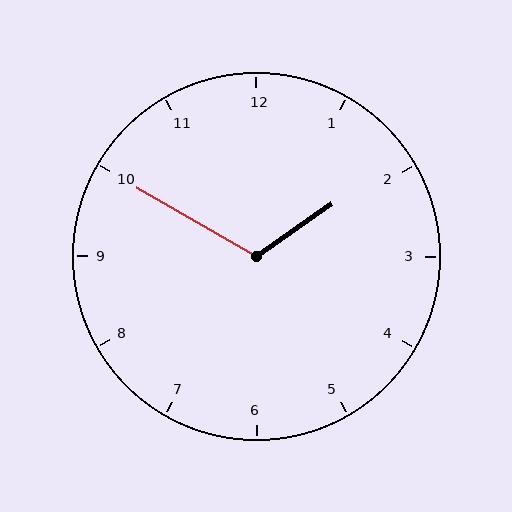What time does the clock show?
1:50.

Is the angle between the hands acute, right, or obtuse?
It is obtuse.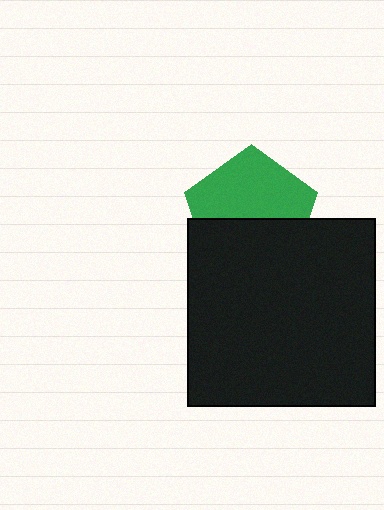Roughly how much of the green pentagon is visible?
About half of it is visible (roughly 54%).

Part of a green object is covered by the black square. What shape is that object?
It is a pentagon.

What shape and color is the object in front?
The object in front is a black square.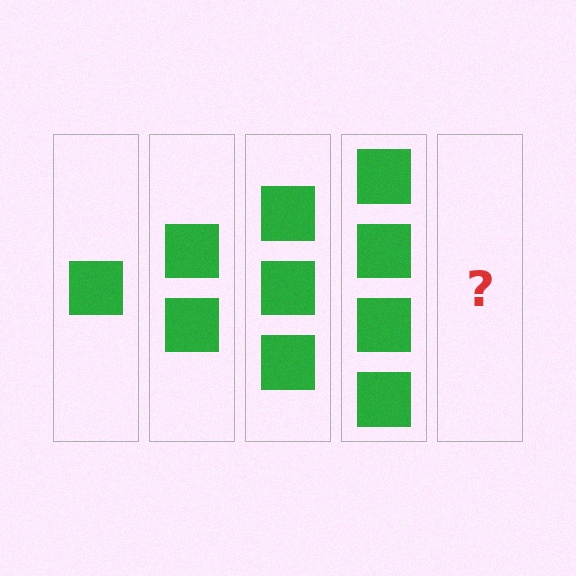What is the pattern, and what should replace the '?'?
The pattern is that each step adds one more square. The '?' should be 5 squares.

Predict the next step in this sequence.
The next step is 5 squares.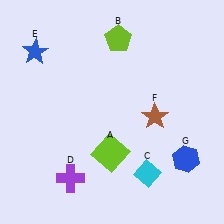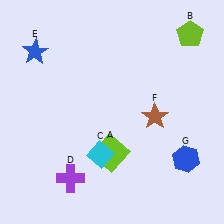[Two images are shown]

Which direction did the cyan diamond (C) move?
The cyan diamond (C) moved left.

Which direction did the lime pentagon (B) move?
The lime pentagon (B) moved right.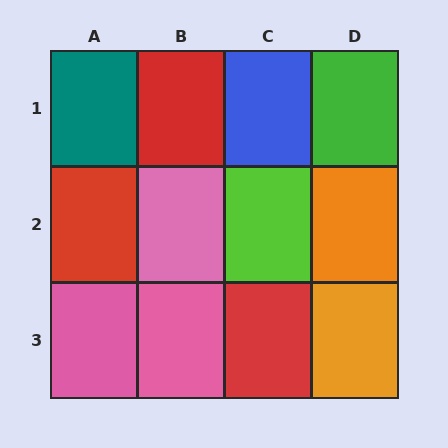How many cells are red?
3 cells are red.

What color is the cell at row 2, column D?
Orange.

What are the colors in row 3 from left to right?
Pink, pink, red, orange.